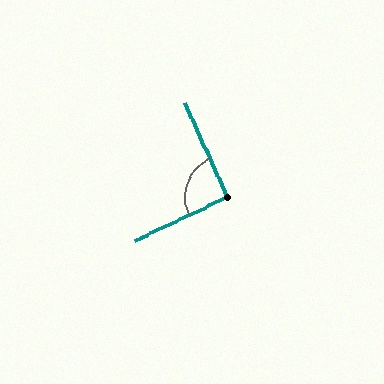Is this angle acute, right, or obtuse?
It is approximately a right angle.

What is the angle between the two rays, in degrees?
Approximately 91 degrees.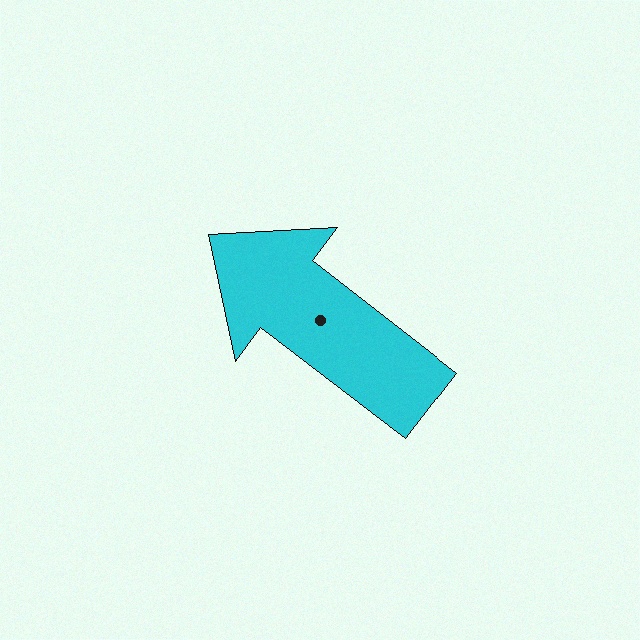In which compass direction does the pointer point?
Northwest.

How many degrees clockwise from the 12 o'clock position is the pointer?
Approximately 308 degrees.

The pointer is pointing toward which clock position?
Roughly 10 o'clock.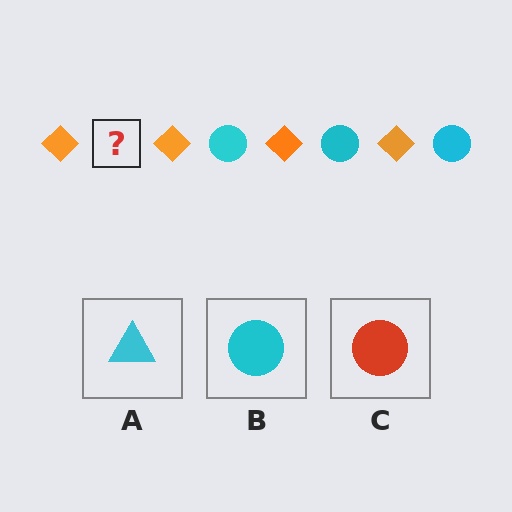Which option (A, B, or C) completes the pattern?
B.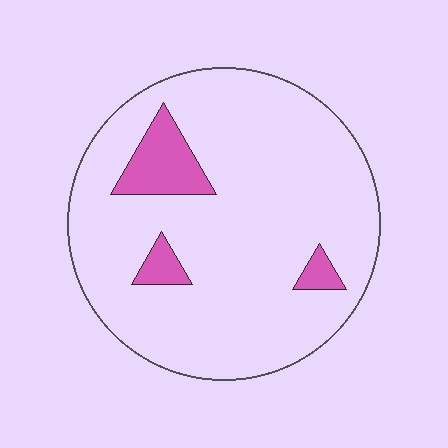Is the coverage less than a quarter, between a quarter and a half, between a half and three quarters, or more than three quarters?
Less than a quarter.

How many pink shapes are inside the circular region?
3.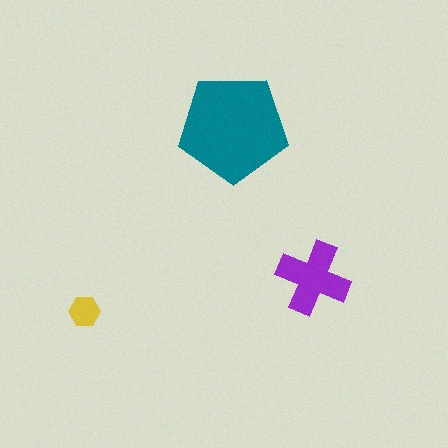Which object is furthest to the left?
The yellow hexagon is leftmost.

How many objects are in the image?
There are 3 objects in the image.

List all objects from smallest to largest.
The yellow hexagon, the purple cross, the teal pentagon.